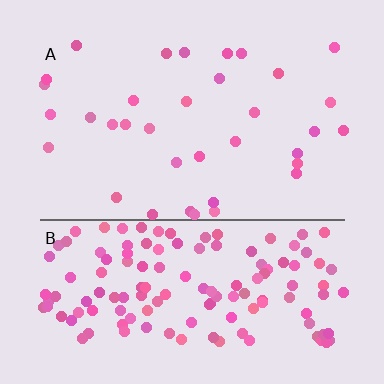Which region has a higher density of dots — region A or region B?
B (the bottom).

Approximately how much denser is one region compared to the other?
Approximately 4.2× — region B over region A.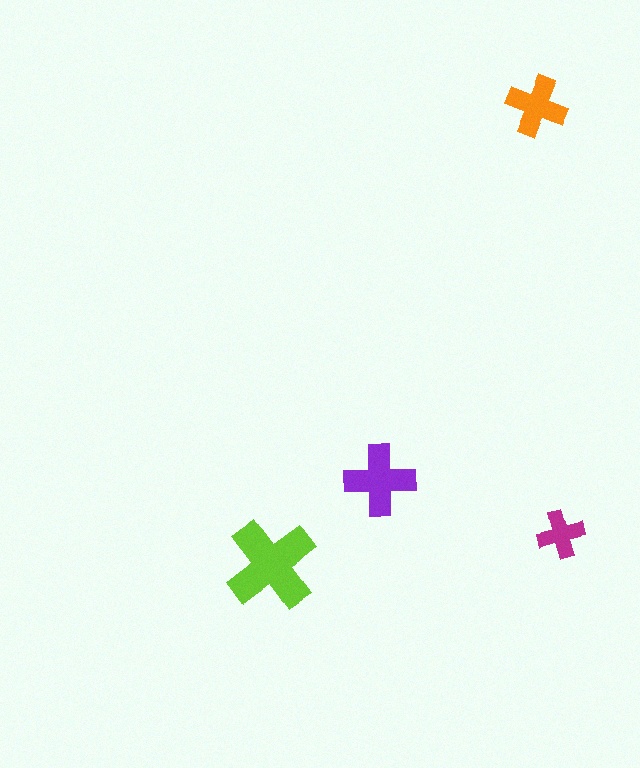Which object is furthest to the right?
The magenta cross is rightmost.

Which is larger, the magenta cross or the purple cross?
The purple one.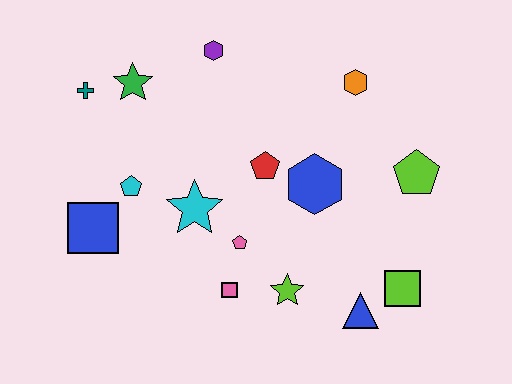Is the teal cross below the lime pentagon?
No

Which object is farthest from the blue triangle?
The teal cross is farthest from the blue triangle.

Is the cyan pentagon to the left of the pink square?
Yes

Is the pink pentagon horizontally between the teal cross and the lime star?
Yes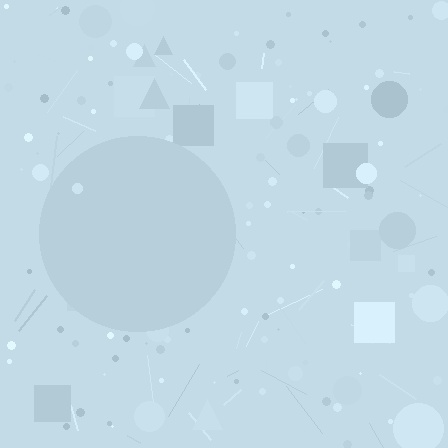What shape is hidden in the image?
A circle is hidden in the image.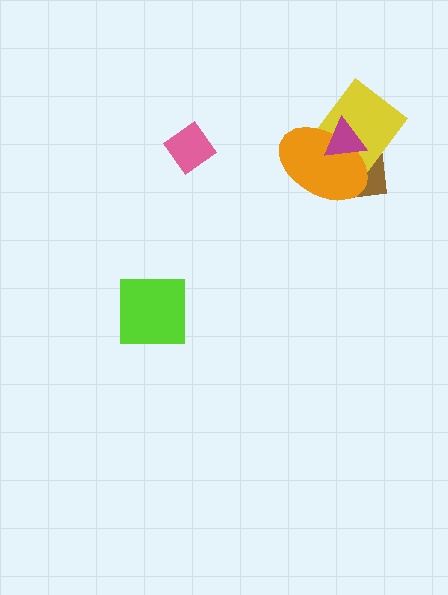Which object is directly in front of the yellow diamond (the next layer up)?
The orange ellipse is directly in front of the yellow diamond.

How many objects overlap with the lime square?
0 objects overlap with the lime square.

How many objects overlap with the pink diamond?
0 objects overlap with the pink diamond.